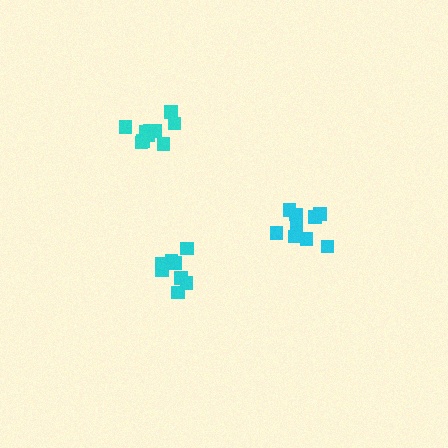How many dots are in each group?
Group 1: 8 dots, Group 2: 9 dots, Group 3: 10 dots (27 total).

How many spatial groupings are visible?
There are 3 spatial groupings.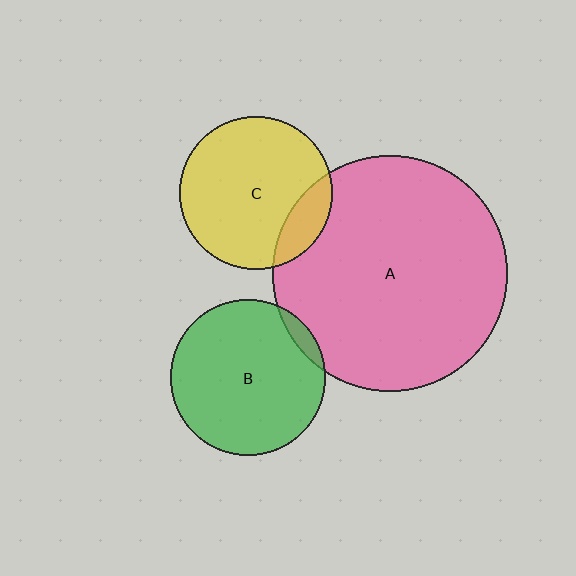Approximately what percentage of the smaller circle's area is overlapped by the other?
Approximately 5%.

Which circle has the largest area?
Circle A (pink).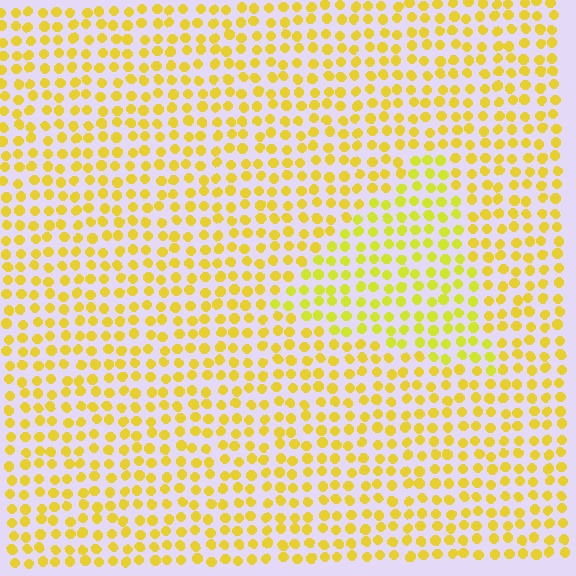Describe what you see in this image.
The image is filled with small yellow elements in a uniform arrangement. A triangle-shaped region is visible where the elements are tinted to a slightly different hue, forming a subtle color boundary.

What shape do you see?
I see a triangle.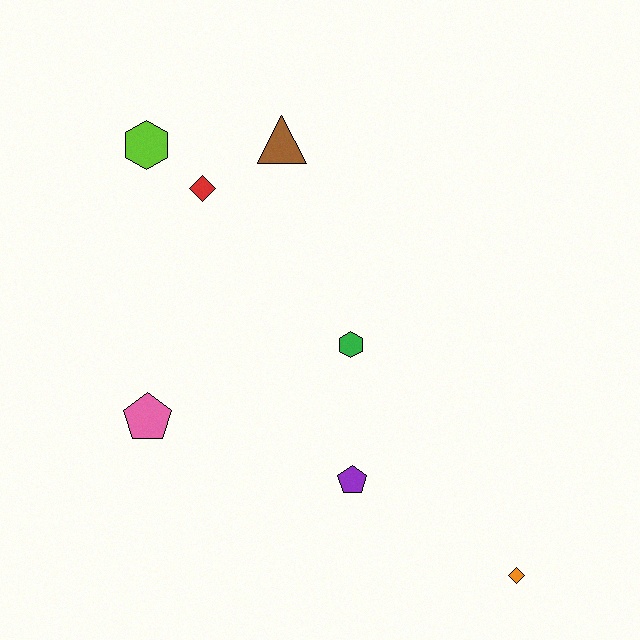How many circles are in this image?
There are no circles.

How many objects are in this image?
There are 7 objects.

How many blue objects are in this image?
There are no blue objects.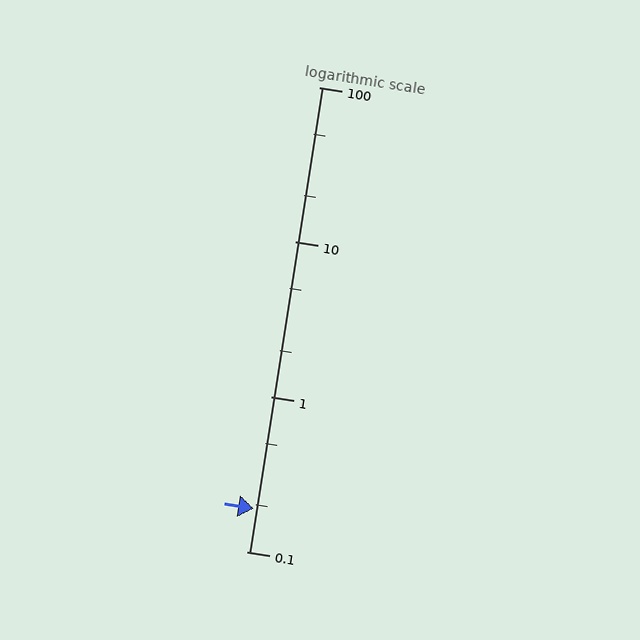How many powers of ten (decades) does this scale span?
The scale spans 3 decades, from 0.1 to 100.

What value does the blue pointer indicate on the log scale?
The pointer indicates approximately 0.19.